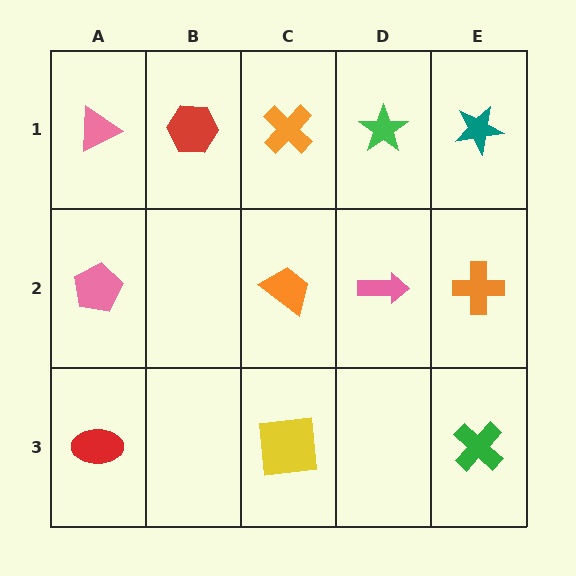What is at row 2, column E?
An orange cross.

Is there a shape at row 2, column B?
No, that cell is empty.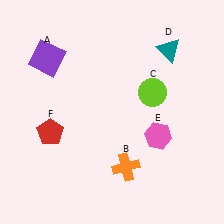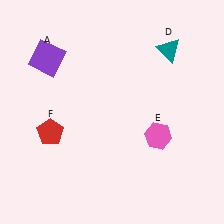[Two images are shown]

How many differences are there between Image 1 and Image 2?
There are 2 differences between the two images.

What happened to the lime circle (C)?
The lime circle (C) was removed in Image 2. It was in the top-right area of Image 1.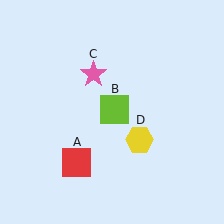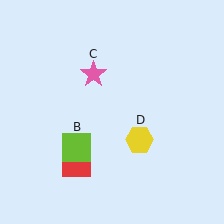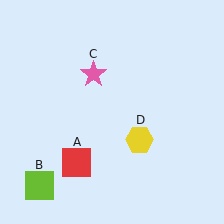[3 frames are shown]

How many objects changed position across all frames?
1 object changed position: lime square (object B).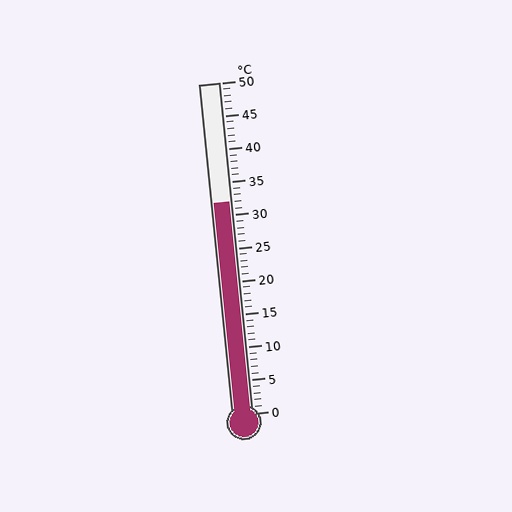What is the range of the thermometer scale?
The thermometer scale ranges from 0°C to 50°C.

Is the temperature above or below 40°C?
The temperature is below 40°C.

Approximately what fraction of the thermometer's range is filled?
The thermometer is filled to approximately 65% of its range.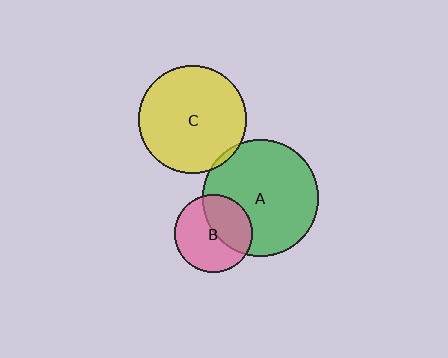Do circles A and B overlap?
Yes.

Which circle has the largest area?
Circle A (green).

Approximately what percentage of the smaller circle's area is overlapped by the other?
Approximately 40%.